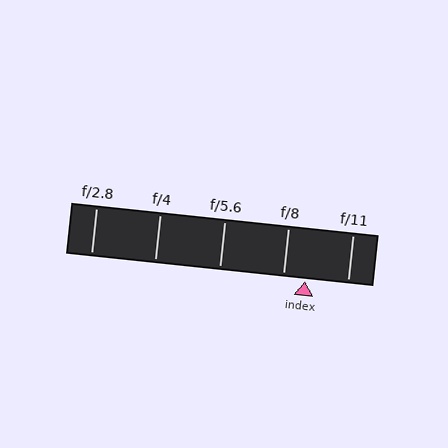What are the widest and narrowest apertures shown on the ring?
The widest aperture shown is f/2.8 and the narrowest is f/11.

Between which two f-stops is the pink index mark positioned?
The index mark is between f/8 and f/11.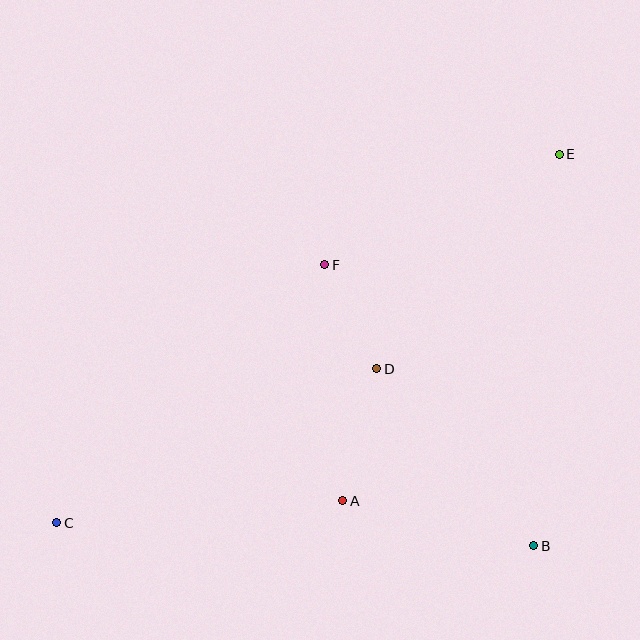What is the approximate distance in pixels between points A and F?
The distance between A and F is approximately 236 pixels.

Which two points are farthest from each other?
Points C and E are farthest from each other.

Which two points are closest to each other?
Points D and F are closest to each other.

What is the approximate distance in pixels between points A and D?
The distance between A and D is approximately 136 pixels.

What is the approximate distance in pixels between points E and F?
The distance between E and F is approximately 259 pixels.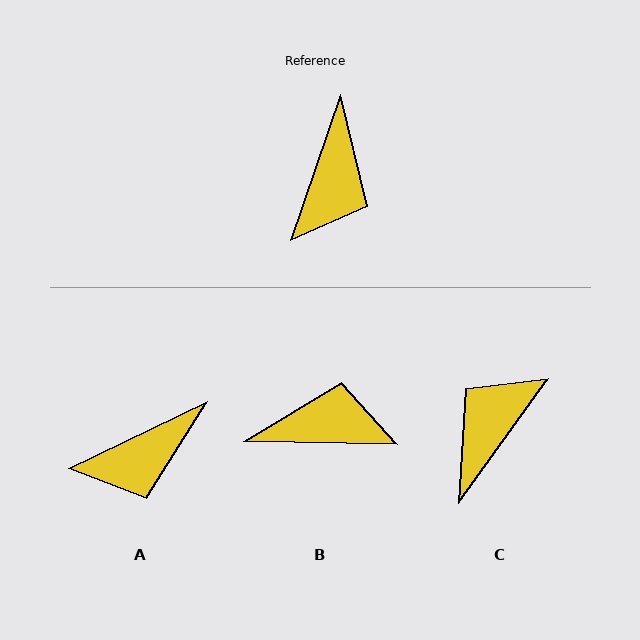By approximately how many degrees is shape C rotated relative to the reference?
Approximately 163 degrees counter-clockwise.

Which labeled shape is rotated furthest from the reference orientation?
C, about 163 degrees away.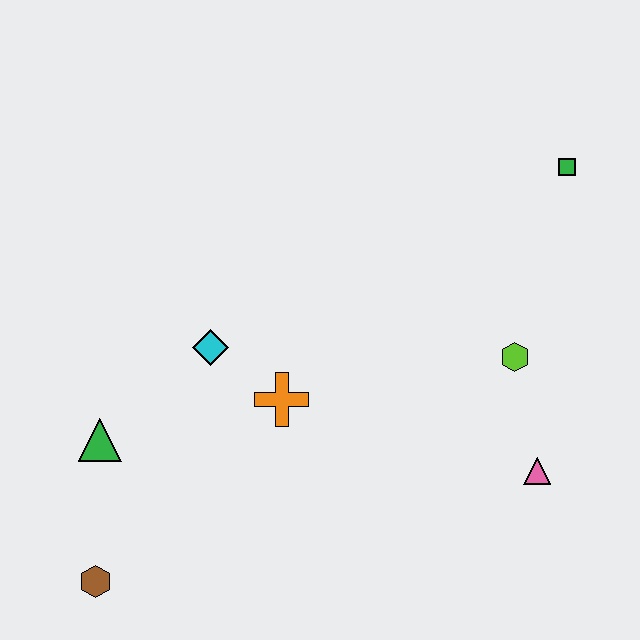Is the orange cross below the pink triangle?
No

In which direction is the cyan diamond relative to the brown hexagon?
The cyan diamond is above the brown hexagon.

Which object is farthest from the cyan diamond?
The green square is farthest from the cyan diamond.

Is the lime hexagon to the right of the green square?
No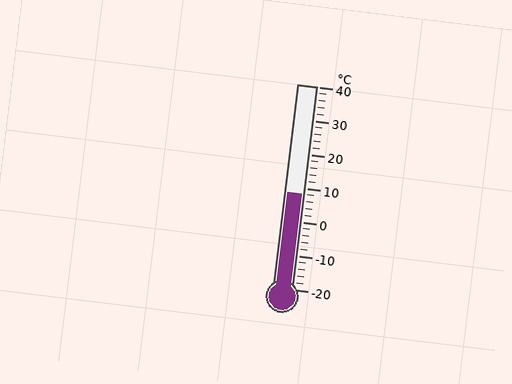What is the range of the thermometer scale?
The thermometer scale ranges from -20°C to 40°C.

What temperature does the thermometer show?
The thermometer shows approximately 8°C.